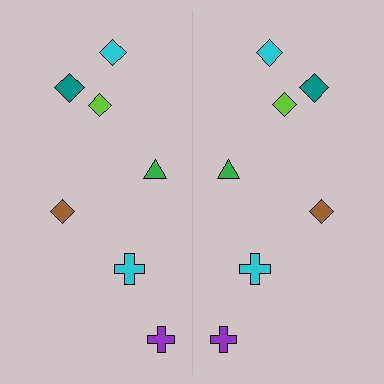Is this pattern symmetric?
Yes, this pattern has bilateral (reflection) symmetry.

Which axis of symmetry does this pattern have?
The pattern has a vertical axis of symmetry running through the center of the image.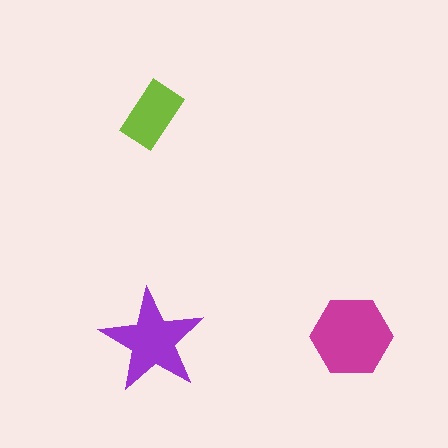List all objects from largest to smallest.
The magenta hexagon, the purple star, the lime rectangle.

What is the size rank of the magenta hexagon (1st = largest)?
1st.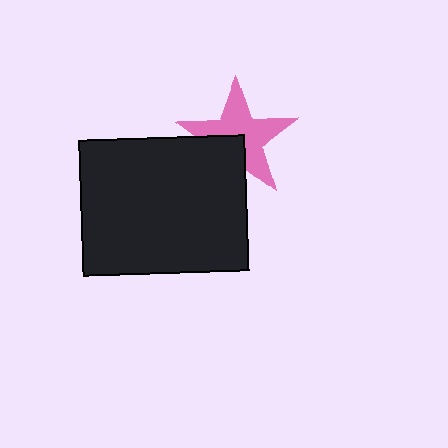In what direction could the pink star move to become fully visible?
The pink star could move toward the upper-right. That would shift it out from behind the black rectangle entirely.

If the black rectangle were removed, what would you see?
You would see the complete pink star.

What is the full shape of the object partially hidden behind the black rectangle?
The partially hidden object is a pink star.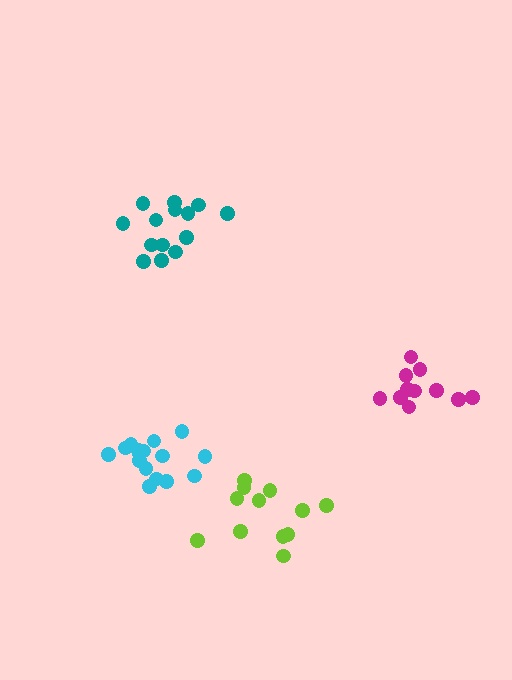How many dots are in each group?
Group 1: 16 dots, Group 2: 12 dots, Group 3: 14 dots, Group 4: 11 dots (53 total).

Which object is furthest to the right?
The magenta cluster is rightmost.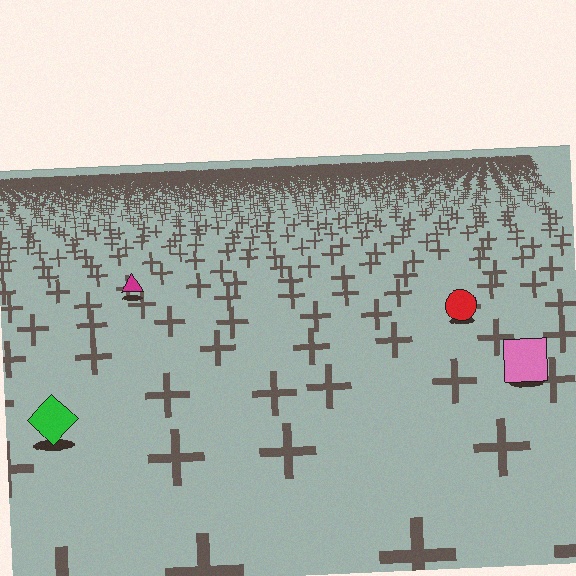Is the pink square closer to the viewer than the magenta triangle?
Yes. The pink square is closer — you can tell from the texture gradient: the ground texture is coarser near it.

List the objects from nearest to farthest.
From nearest to farthest: the green diamond, the pink square, the red circle, the magenta triangle.